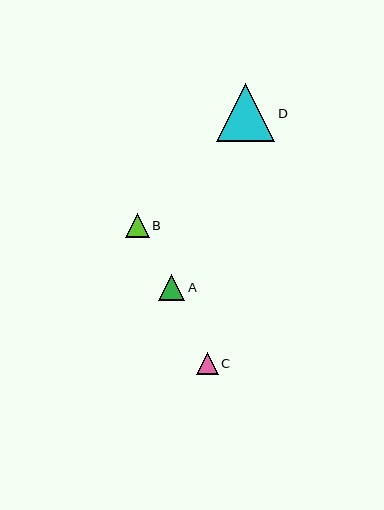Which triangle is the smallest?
Triangle C is the smallest with a size of approximately 22 pixels.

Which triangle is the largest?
Triangle D is the largest with a size of approximately 58 pixels.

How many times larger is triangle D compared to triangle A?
Triangle D is approximately 2.2 times the size of triangle A.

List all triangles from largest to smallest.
From largest to smallest: D, A, B, C.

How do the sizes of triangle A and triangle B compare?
Triangle A and triangle B are approximately the same size.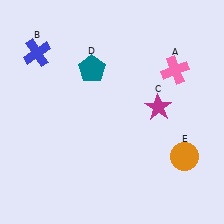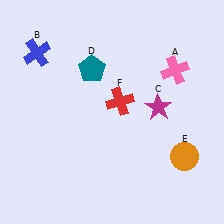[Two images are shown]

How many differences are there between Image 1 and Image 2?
There is 1 difference between the two images.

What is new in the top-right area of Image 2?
A red cross (F) was added in the top-right area of Image 2.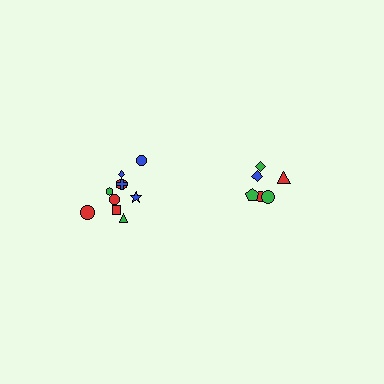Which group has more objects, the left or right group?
The left group.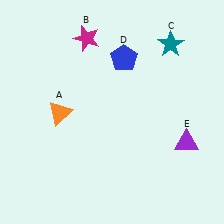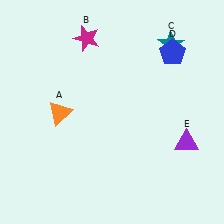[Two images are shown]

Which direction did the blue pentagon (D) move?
The blue pentagon (D) moved right.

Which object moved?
The blue pentagon (D) moved right.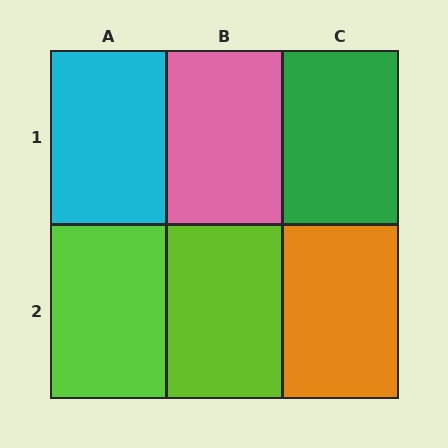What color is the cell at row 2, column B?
Lime.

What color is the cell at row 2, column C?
Orange.